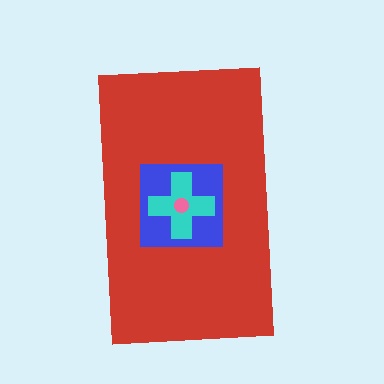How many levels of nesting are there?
4.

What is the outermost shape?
The red rectangle.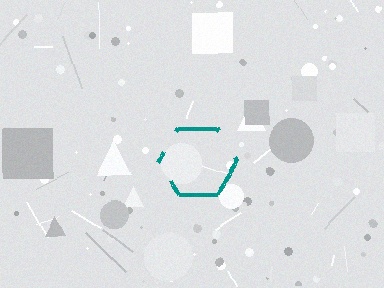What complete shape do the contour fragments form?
The contour fragments form a hexagon.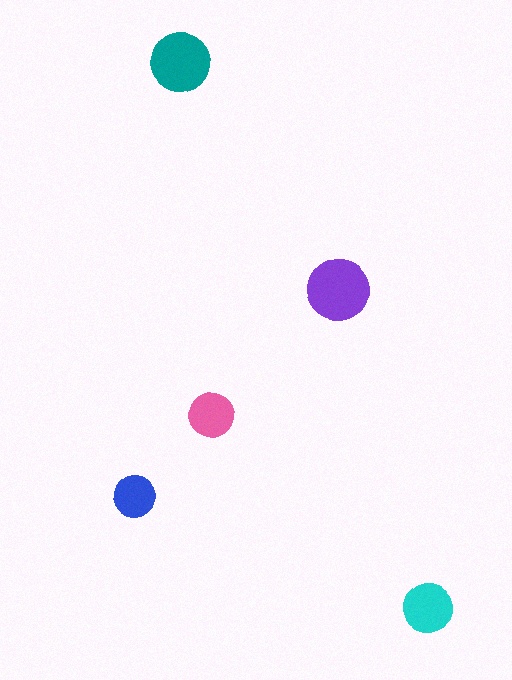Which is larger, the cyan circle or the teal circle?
The teal one.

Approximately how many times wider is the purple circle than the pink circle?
About 1.5 times wider.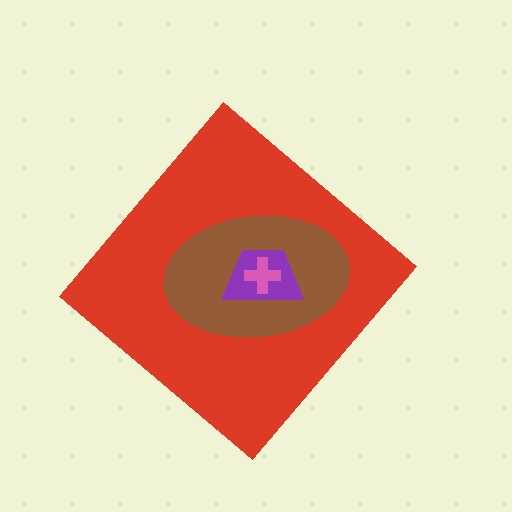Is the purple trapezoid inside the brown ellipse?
Yes.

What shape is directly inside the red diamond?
The brown ellipse.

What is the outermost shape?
The red diamond.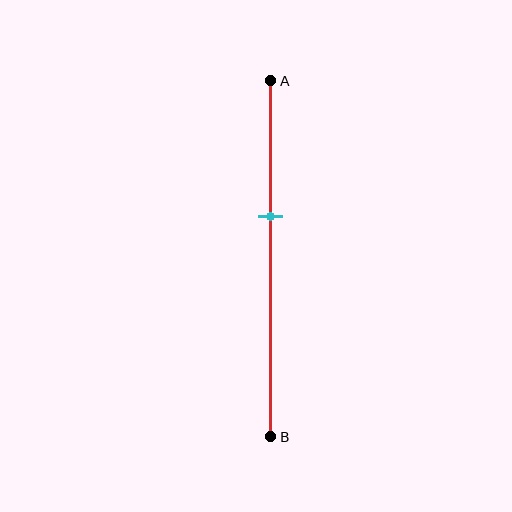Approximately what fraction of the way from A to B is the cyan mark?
The cyan mark is approximately 40% of the way from A to B.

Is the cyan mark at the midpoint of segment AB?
No, the mark is at about 40% from A, not at the 50% midpoint.